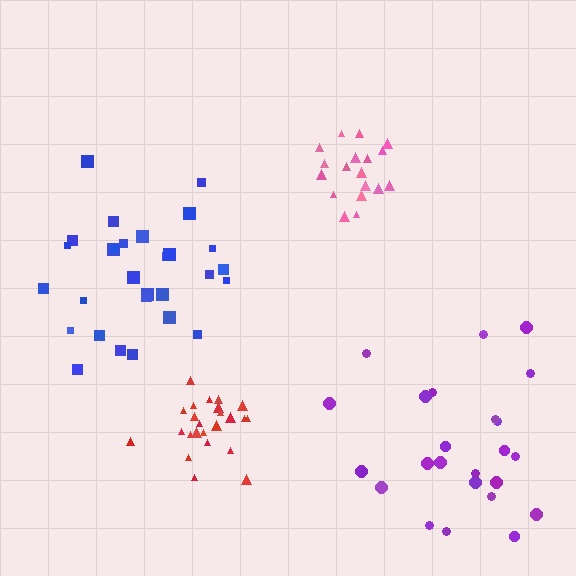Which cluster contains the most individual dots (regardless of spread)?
Blue (29).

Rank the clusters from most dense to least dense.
red, pink, blue, purple.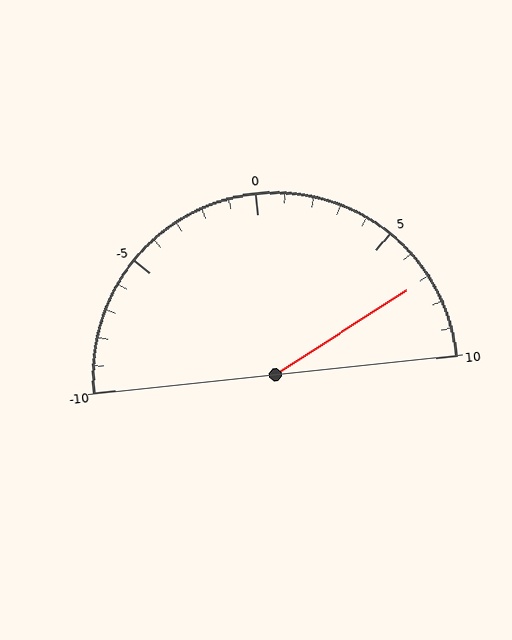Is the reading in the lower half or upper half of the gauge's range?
The reading is in the upper half of the range (-10 to 10).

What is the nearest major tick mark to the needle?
The nearest major tick mark is 5.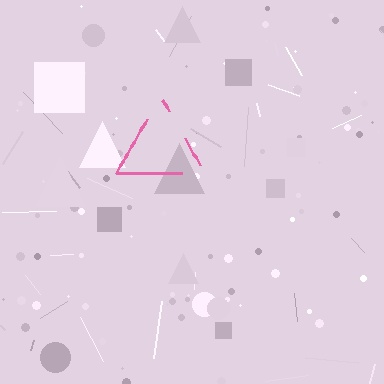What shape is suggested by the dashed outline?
The dashed outline suggests a triangle.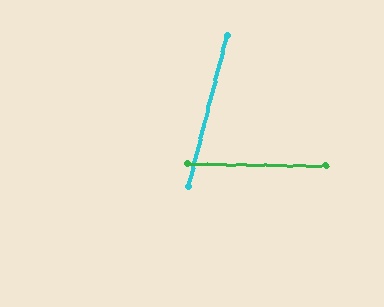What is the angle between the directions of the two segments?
Approximately 76 degrees.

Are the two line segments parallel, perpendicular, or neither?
Neither parallel nor perpendicular — they differ by about 76°.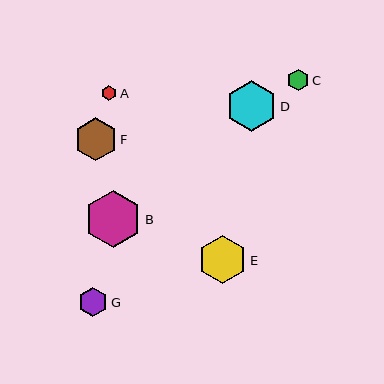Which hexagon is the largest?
Hexagon B is the largest with a size of approximately 57 pixels.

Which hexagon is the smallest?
Hexagon A is the smallest with a size of approximately 16 pixels.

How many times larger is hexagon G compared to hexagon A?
Hexagon G is approximately 1.9 times the size of hexagon A.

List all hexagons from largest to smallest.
From largest to smallest: B, D, E, F, G, C, A.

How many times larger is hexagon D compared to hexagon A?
Hexagon D is approximately 3.2 times the size of hexagon A.